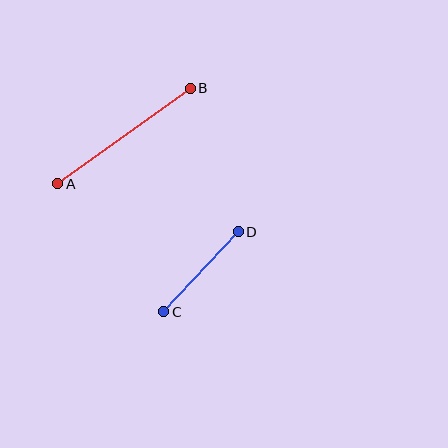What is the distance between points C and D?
The distance is approximately 109 pixels.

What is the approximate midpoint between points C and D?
The midpoint is at approximately (201, 272) pixels.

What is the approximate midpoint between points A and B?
The midpoint is at approximately (124, 136) pixels.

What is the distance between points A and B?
The distance is approximately 163 pixels.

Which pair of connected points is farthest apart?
Points A and B are farthest apart.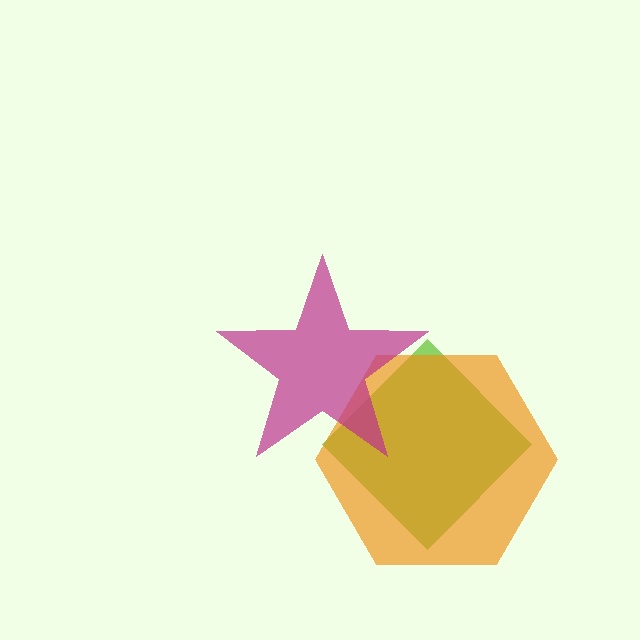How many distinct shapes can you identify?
There are 3 distinct shapes: a lime diamond, an orange hexagon, a magenta star.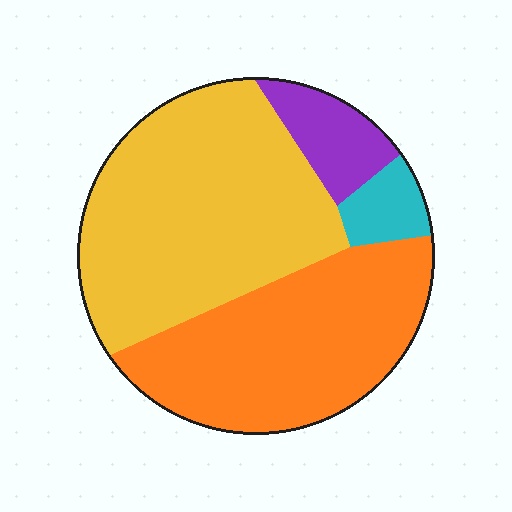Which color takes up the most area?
Yellow, at roughly 50%.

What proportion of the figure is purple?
Purple takes up less than a sixth of the figure.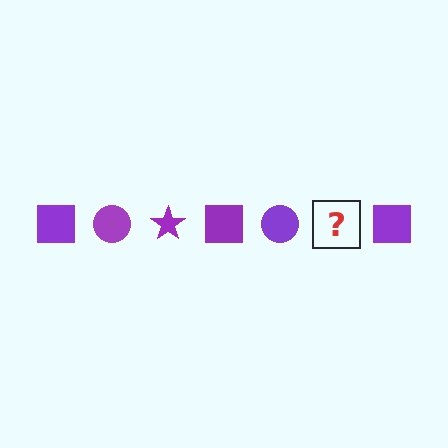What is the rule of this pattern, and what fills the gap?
The rule is that the pattern cycles through square, circle, star shapes in purple. The gap should be filled with a purple star.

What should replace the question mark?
The question mark should be replaced with a purple star.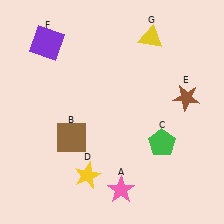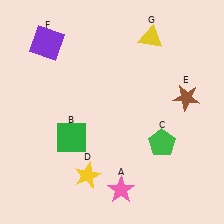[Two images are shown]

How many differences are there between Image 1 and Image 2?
There is 1 difference between the two images.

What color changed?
The square (B) changed from brown in Image 1 to green in Image 2.